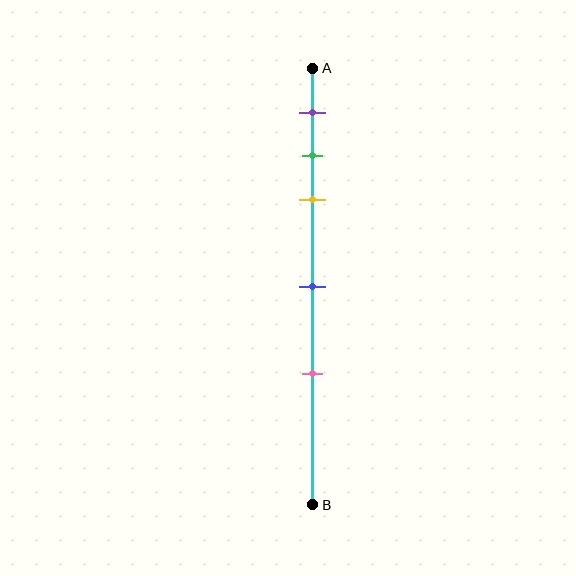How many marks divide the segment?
There are 5 marks dividing the segment.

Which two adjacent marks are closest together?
The green and yellow marks are the closest adjacent pair.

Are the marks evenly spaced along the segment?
No, the marks are not evenly spaced.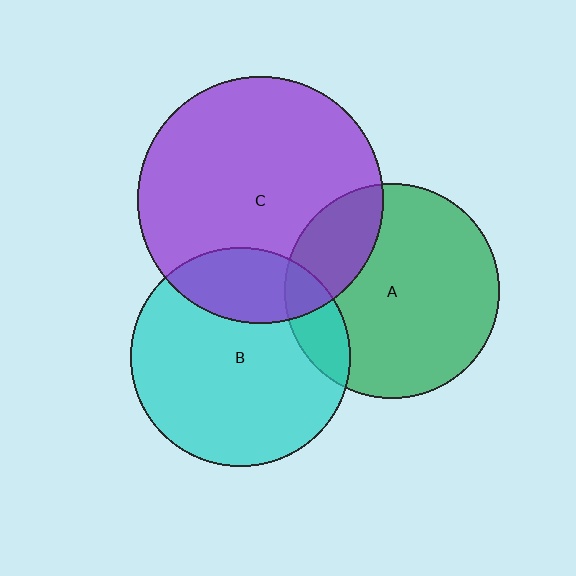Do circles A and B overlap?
Yes.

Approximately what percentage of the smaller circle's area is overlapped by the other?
Approximately 15%.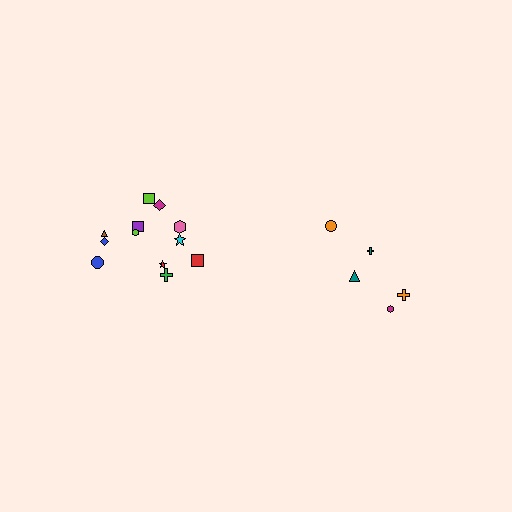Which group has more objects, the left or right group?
The left group.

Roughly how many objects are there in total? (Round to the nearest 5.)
Roughly 15 objects in total.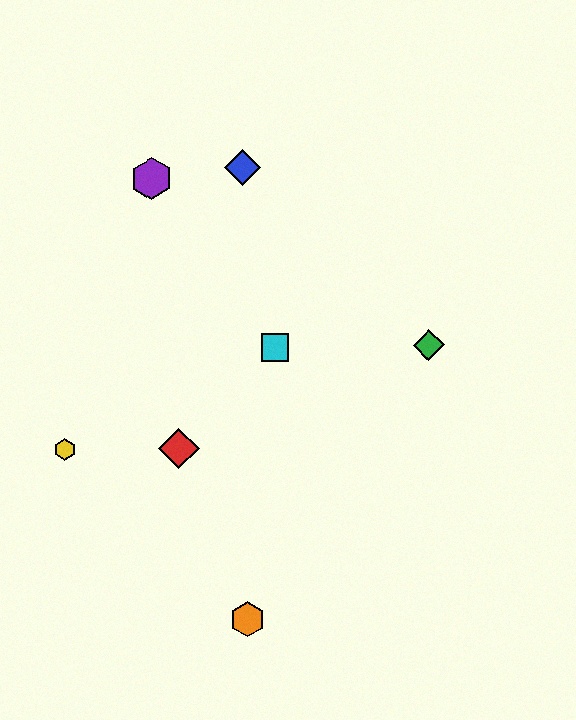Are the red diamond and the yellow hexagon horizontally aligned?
Yes, both are at y≈449.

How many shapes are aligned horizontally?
2 shapes (the red diamond, the yellow hexagon) are aligned horizontally.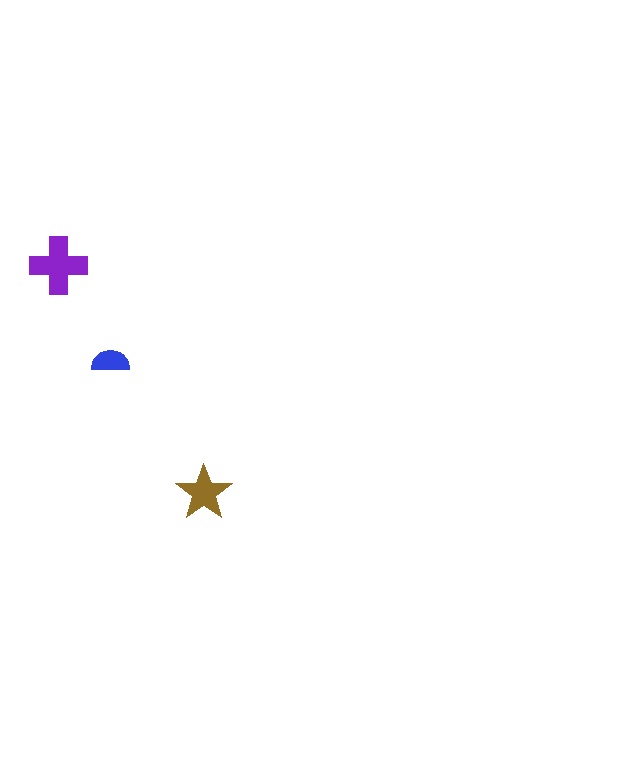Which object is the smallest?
The blue semicircle.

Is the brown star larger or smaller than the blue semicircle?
Larger.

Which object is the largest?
The purple cross.